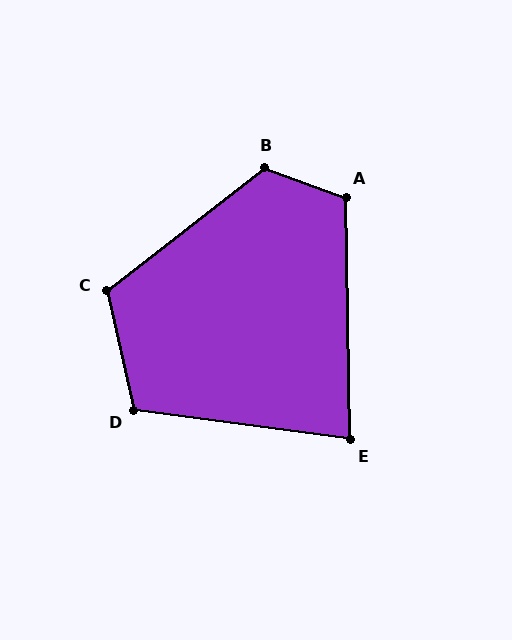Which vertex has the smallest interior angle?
E, at approximately 81 degrees.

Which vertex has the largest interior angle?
B, at approximately 122 degrees.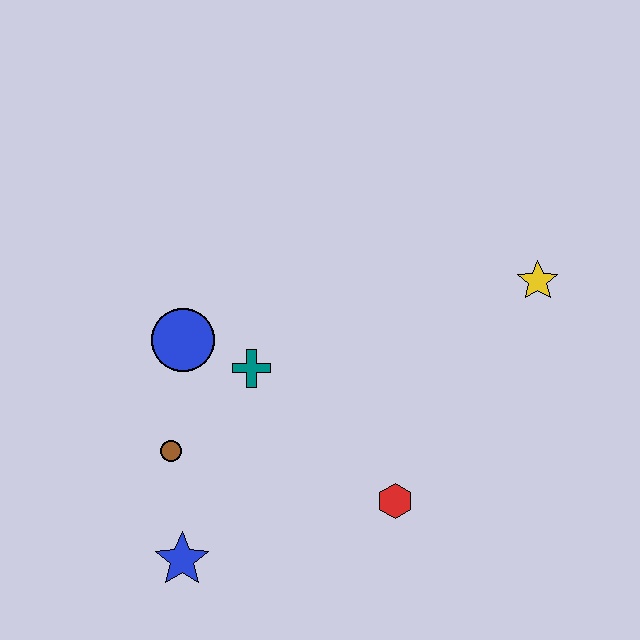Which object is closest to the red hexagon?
The teal cross is closest to the red hexagon.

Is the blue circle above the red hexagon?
Yes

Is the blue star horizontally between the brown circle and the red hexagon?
Yes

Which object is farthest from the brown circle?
The yellow star is farthest from the brown circle.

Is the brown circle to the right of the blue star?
No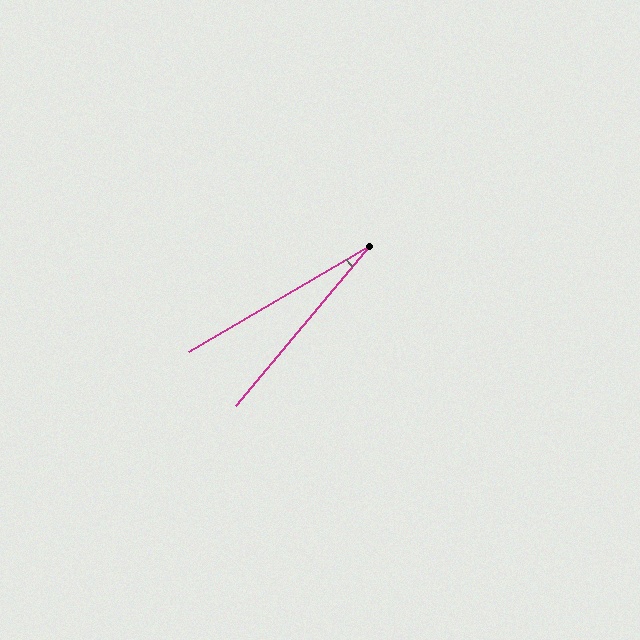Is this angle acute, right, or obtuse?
It is acute.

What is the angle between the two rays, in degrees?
Approximately 20 degrees.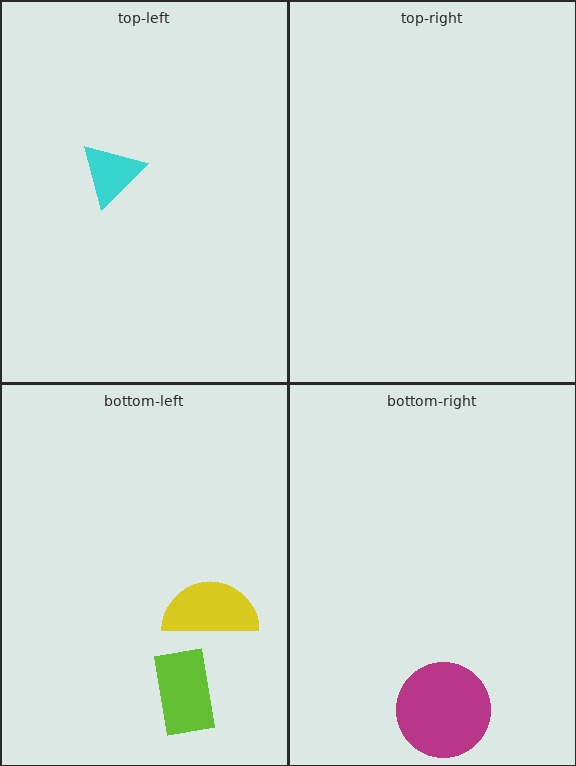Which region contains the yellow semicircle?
The bottom-left region.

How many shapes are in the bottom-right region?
1.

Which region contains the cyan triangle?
The top-left region.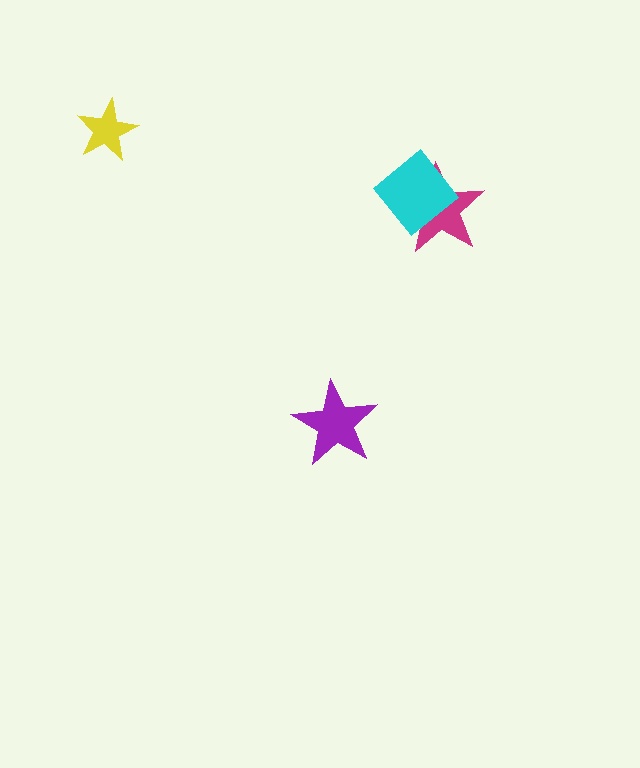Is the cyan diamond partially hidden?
No, no other shape covers it.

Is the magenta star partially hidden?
Yes, it is partially covered by another shape.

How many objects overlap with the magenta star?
1 object overlaps with the magenta star.